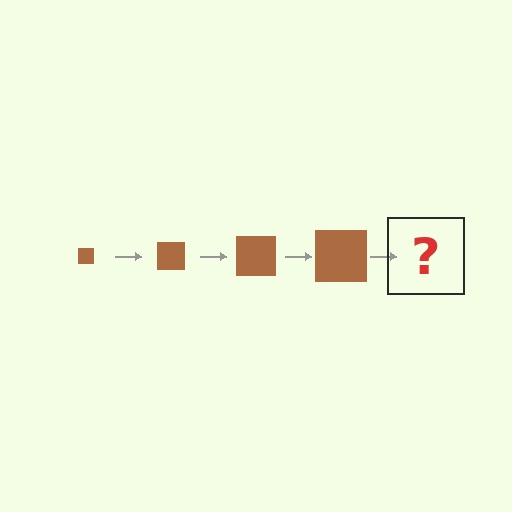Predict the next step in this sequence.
The next step is a brown square, larger than the previous one.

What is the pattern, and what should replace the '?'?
The pattern is that the square gets progressively larger each step. The '?' should be a brown square, larger than the previous one.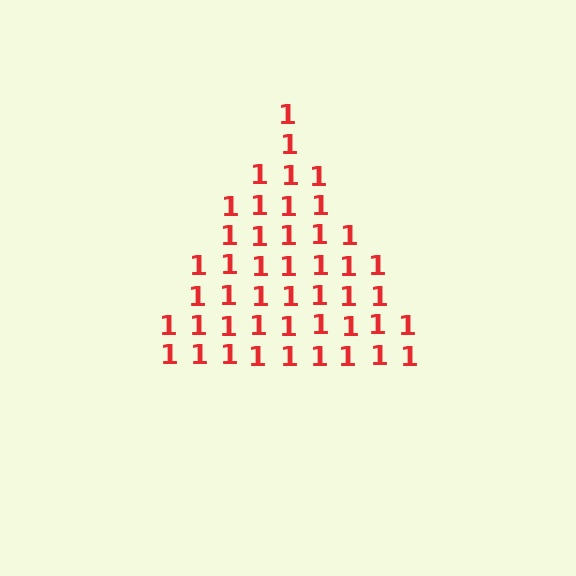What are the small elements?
The small elements are digit 1's.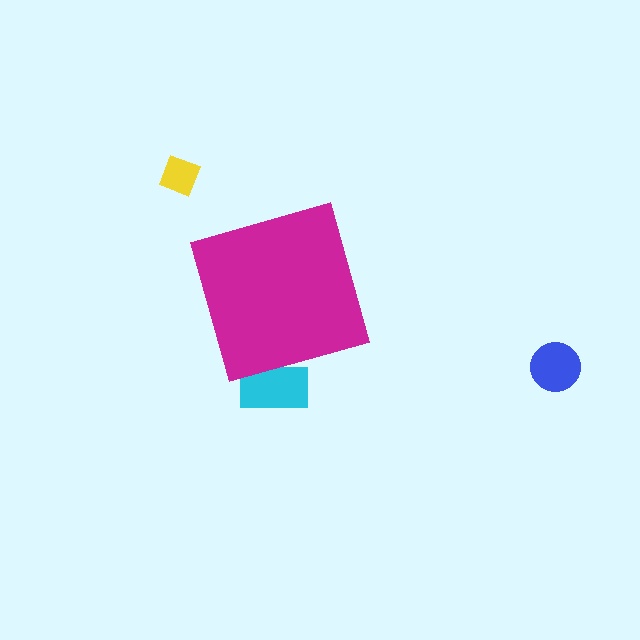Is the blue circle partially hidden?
No, the blue circle is fully visible.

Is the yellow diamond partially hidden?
No, the yellow diamond is fully visible.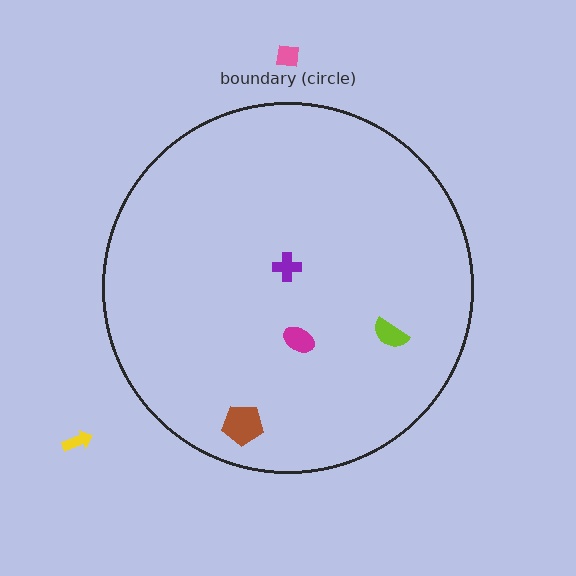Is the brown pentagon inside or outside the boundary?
Inside.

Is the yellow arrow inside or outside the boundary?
Outside.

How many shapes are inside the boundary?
4 inside, 2 outside.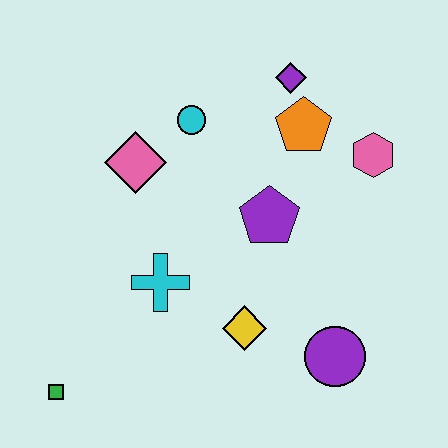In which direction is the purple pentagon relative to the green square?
The purple pentagon is to the right of the green square.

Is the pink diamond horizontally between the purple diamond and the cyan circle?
No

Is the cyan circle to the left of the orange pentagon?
Yes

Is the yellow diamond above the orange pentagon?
No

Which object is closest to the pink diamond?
The cyan circle is closest to the pink diamond.